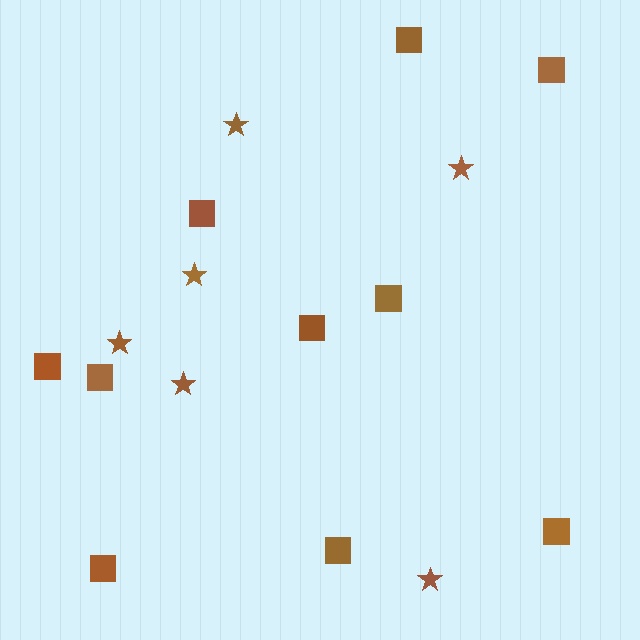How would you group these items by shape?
There are 2 groups: one group of stars (6) and one group of squares (10).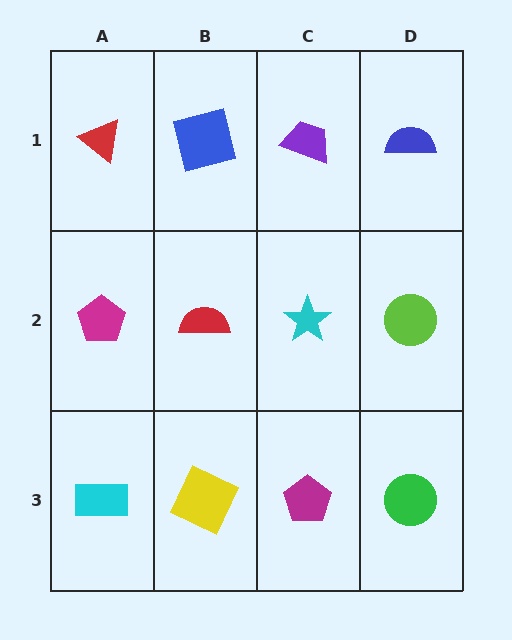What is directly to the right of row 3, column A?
A yellow square.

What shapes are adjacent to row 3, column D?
A lime circle (row 2, column D), a magenta pentagon (row 3, column C).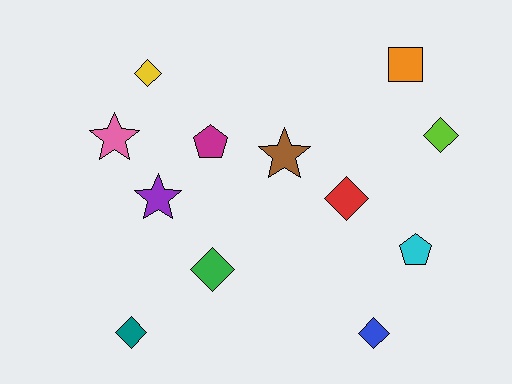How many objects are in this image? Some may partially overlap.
There are 12 objects.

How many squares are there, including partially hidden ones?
There is 1 square.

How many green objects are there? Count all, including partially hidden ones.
There is 1 green object.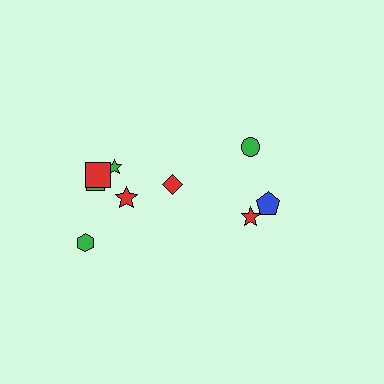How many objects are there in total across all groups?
There are 9 objects.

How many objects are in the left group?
There are 6 objects.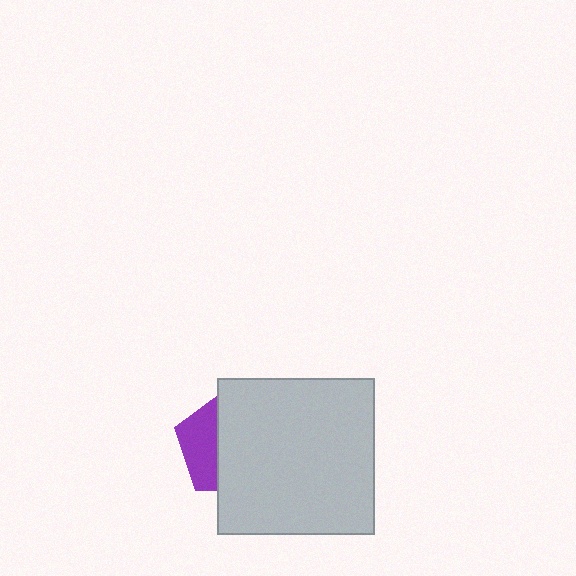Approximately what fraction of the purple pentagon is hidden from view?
Roughly 64% of the purple pentagon is hidden behind the light gray square.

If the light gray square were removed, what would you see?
You would see the complete purple pentagon.